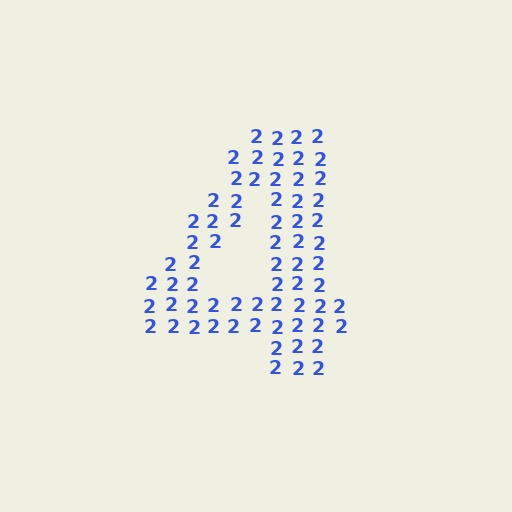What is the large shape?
The large shape is the digit 4.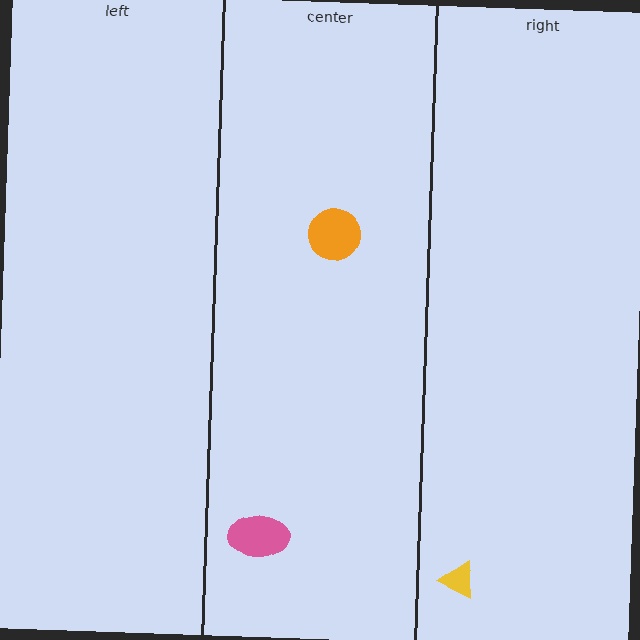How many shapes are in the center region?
2.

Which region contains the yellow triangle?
The right region.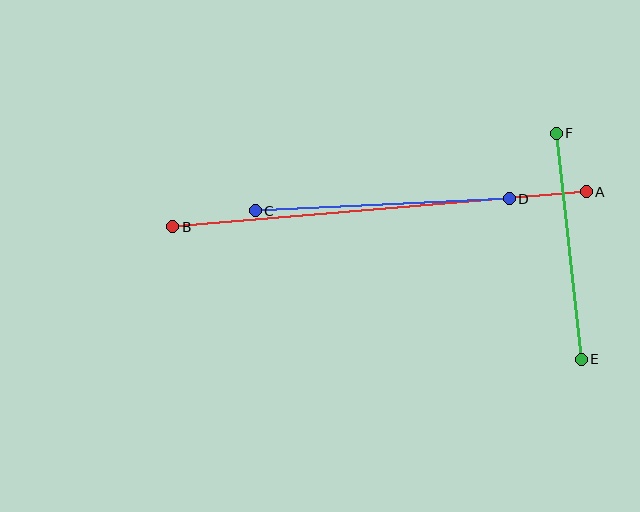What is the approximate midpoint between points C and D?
The midpoint is at approximately (382, 205) pixels.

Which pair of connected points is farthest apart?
Points A and B are farthest apart.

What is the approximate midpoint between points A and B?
The midpoint is at approximately (379, 209) pixels.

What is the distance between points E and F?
The distance is approximately 227 pixels.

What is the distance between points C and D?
The distance is approximately 254 pixels.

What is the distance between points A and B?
The distance is approximately 415 pixels.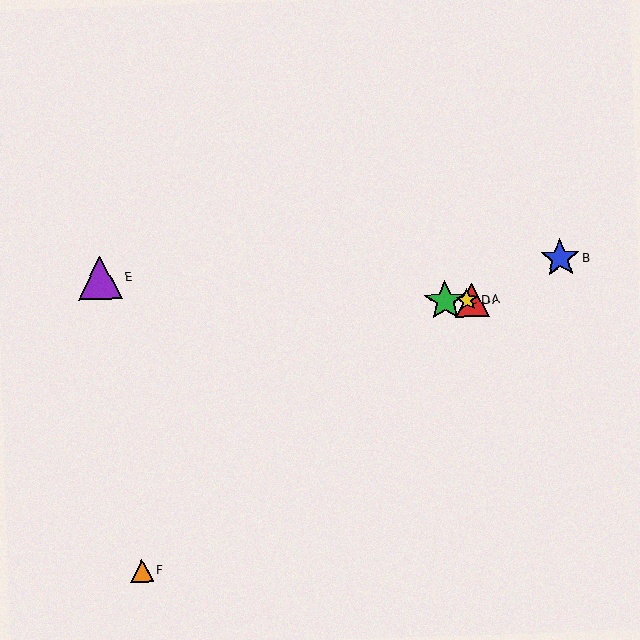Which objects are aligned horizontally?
Objects A, C, D are aligned horizontally.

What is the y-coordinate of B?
Object B is at y≈258.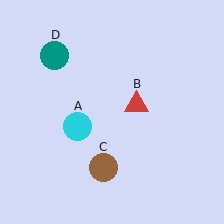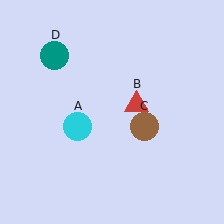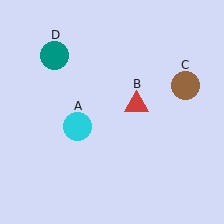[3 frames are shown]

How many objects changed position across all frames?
1 object changed position: brown circle (object C).